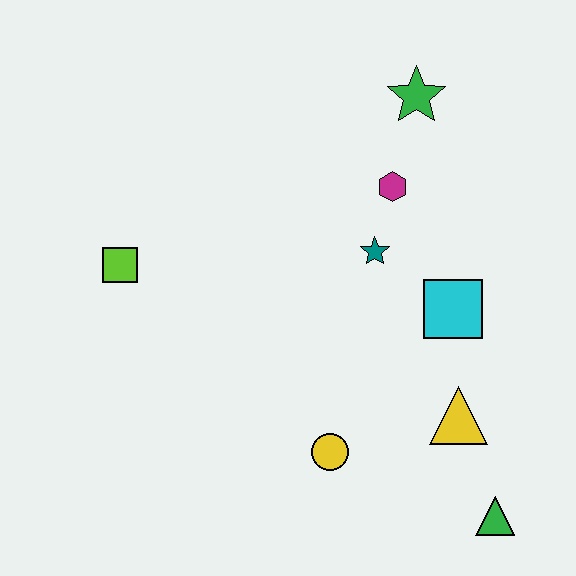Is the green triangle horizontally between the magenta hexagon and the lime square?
No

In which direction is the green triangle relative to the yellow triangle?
The green triangle is below the yellow triangle.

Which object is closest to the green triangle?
The yellow triangle is closest to the green triangle.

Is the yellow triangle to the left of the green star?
No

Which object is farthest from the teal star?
The green triangle is farthest from the teal star.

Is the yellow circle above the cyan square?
No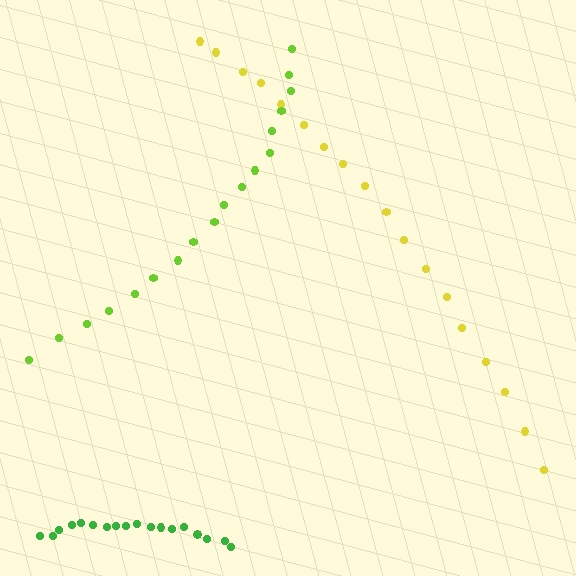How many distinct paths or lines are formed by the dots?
There are 3 distinct paths.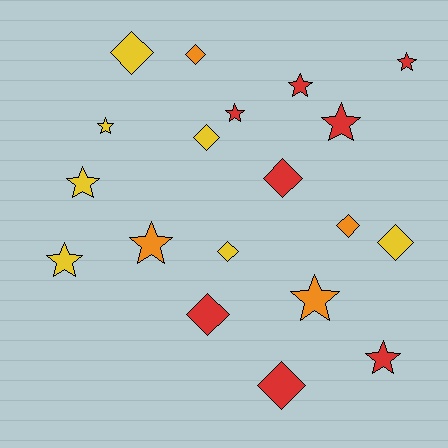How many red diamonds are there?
There are 3 red diamonds.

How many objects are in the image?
There are 19 objects.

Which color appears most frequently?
Red, with 8 objects.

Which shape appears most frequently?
Star, with 10 objects.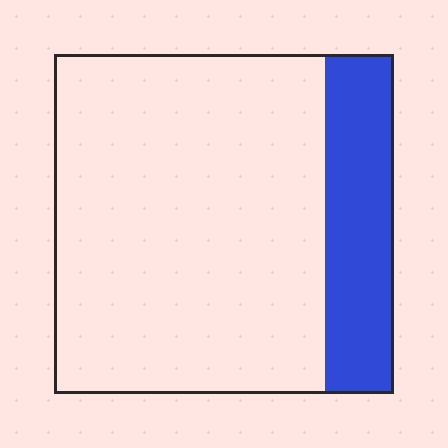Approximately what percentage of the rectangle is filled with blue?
Approximately 20%.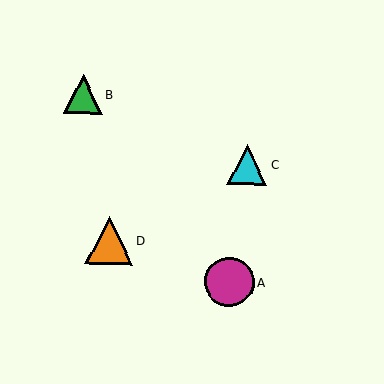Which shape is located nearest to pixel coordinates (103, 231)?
The orange triangle (labeled D) at (109, 240) is nearest to that location.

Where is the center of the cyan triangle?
The center of the cyan triangle is at (248, 165).